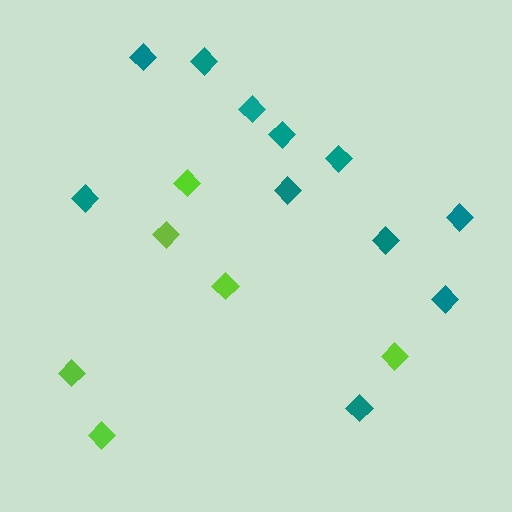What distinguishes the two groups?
There are 2 groups: one group of teal diamonds (11) and one group of lime diamonds (6).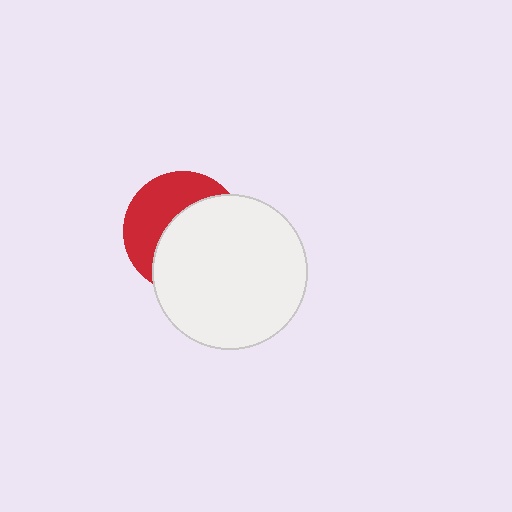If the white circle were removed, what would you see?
You would see the complete red circle.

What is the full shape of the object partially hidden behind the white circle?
The partially hidden object is a red circle.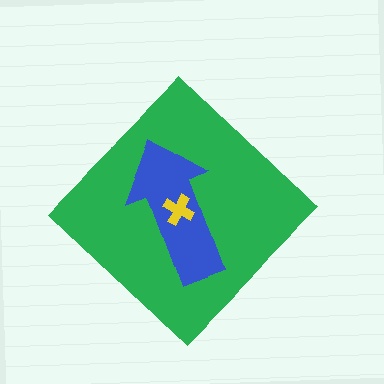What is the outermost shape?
The green diamond.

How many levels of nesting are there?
3.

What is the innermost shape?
The yellow cross.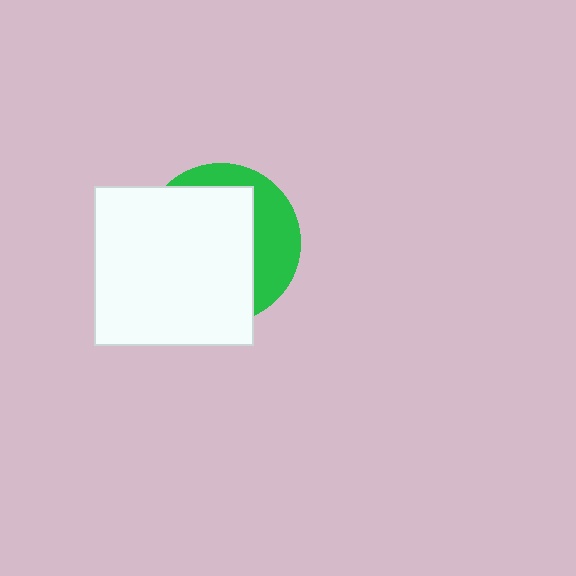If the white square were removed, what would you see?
You would see the complete green circle.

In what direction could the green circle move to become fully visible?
The green circle could move right. That would shift it out from behind the white square entirely.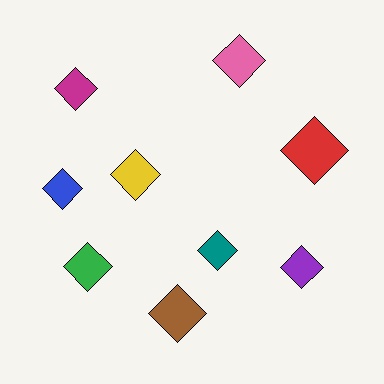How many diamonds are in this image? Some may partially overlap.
There are 9 diamonds.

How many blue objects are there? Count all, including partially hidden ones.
There is 1 blue object.